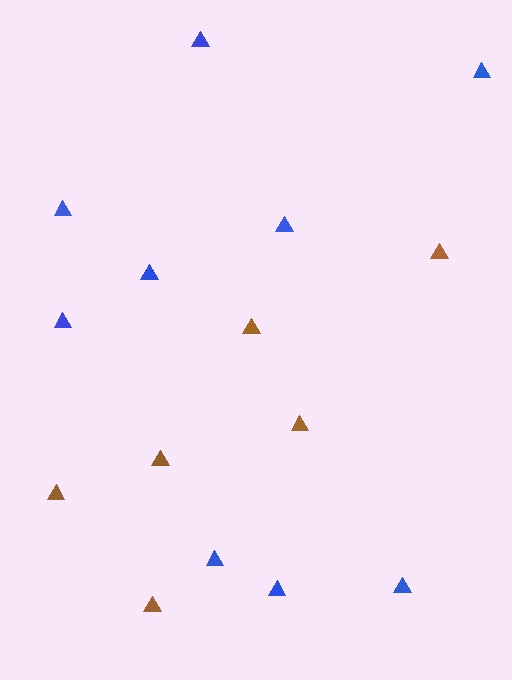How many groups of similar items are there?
There are 2 groups: one group of brown triangles (6) and one group of blue triangles (9).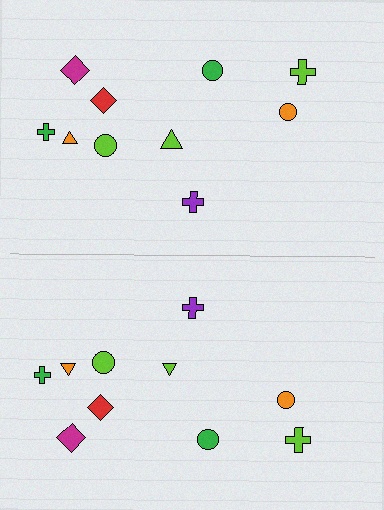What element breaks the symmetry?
The lime triangle on the bottom side has a different size than its mirror counterpart.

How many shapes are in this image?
There are 20 shapes in this image.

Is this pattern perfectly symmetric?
No, the pattern is not perfectly symmetric. The lime triangle on the bottom side has a different size than its mirror counterpart.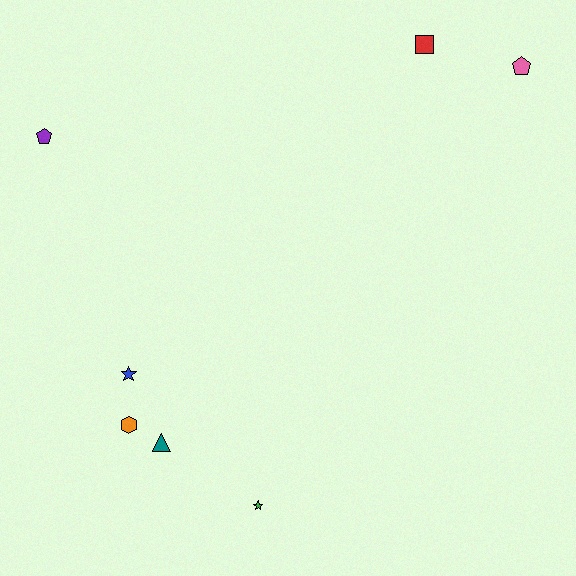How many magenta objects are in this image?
There are no magenta objects.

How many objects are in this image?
There are 7 objects.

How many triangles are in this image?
There is 1 triangle.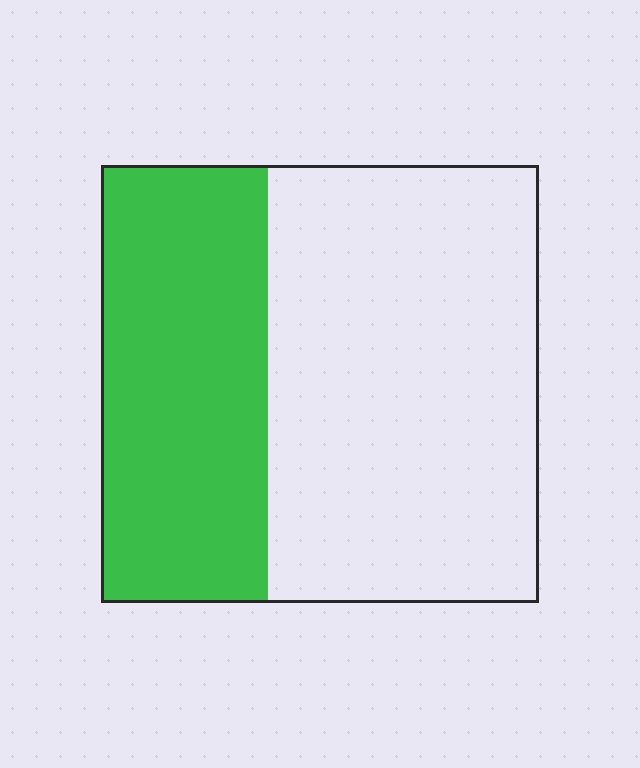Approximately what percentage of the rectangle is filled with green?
Approximately 40%.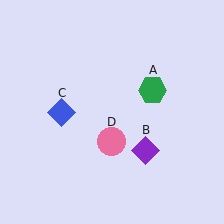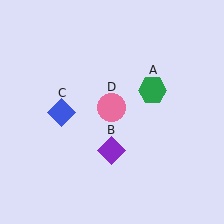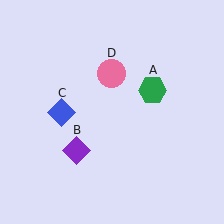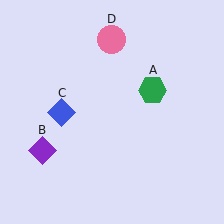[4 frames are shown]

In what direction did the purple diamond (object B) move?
The purple diamond (object B) moved left.